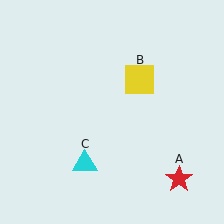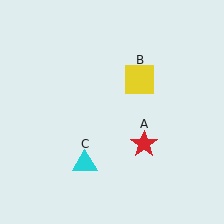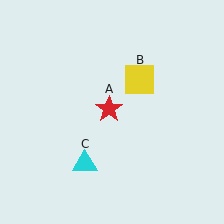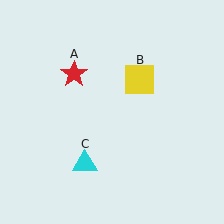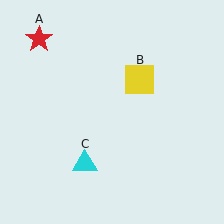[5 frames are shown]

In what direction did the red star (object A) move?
The red star (object A) moved up and to the left.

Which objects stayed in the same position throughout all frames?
Yellow square (object B) and cyan triangle (object C) remained stationary.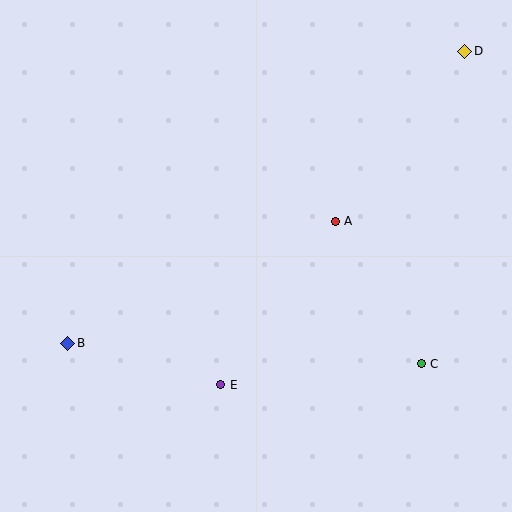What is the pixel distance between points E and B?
The distance between E and B is 158 pixels.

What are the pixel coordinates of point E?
Point E is at (221, 385).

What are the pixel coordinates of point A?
Point A is at (335, 221).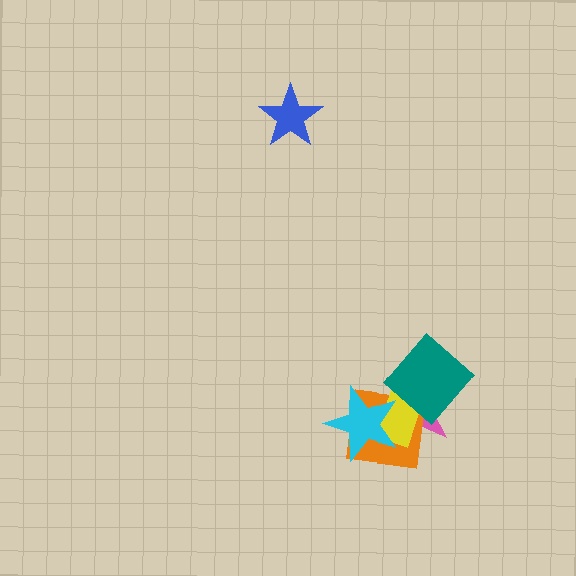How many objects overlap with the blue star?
0 objects overlap with the blue star.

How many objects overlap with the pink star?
4 objects overlap with the pink star.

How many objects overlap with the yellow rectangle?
4 objects overlap with the yellow rectangle.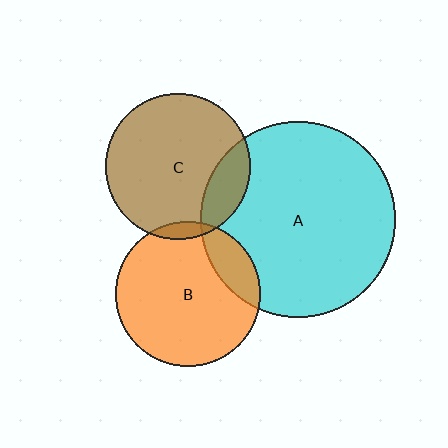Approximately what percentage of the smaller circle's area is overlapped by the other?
Approximately 15%.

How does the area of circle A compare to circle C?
Approximately 1.8 times.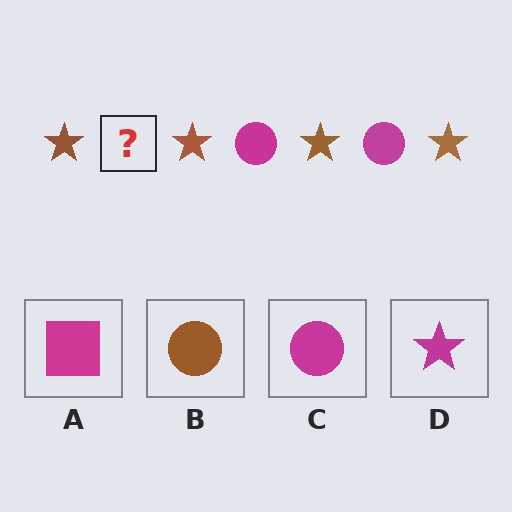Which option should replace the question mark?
Option C.